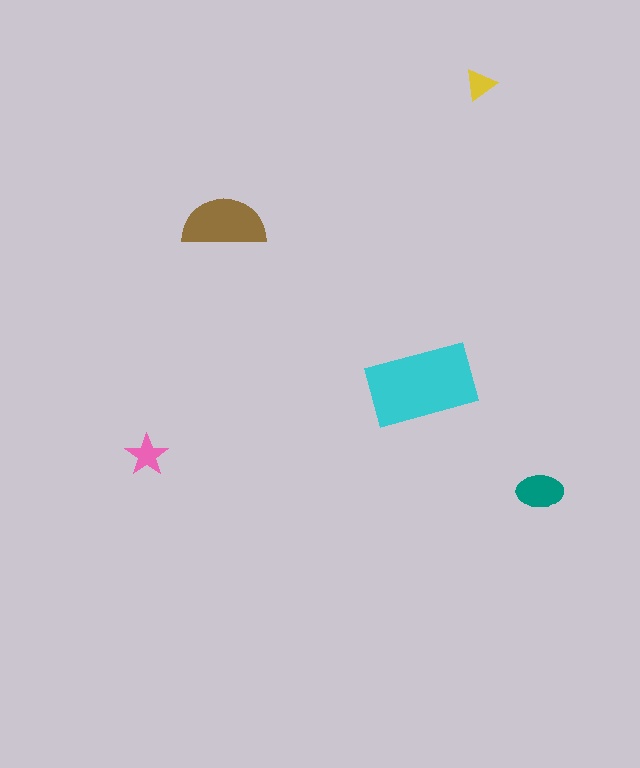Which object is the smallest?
The yellow triangle.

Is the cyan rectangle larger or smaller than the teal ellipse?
Larger.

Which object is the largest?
The cyan rectangle.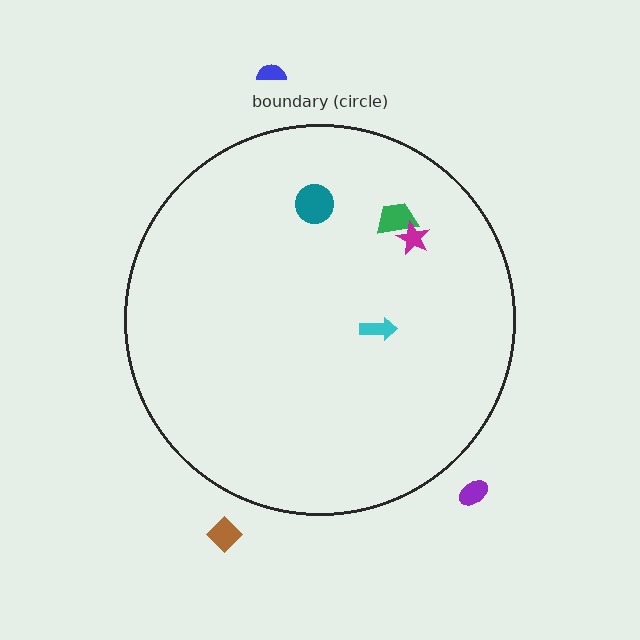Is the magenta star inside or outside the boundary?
Inside.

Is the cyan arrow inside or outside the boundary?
Inside.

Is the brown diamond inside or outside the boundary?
Outside.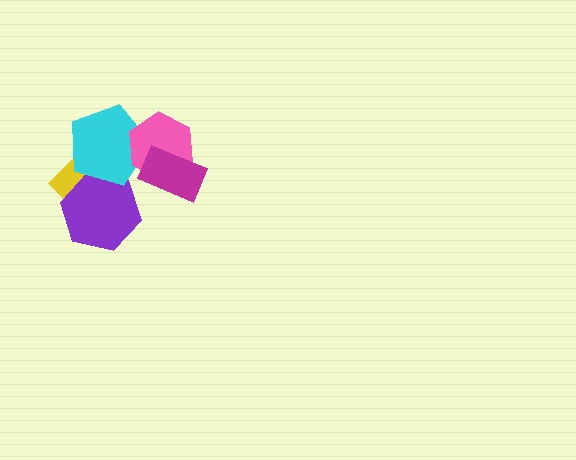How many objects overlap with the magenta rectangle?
1 object overlaps with the magenta rectangle.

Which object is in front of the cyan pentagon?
The pink hexagon is in front of the cyan pentagon.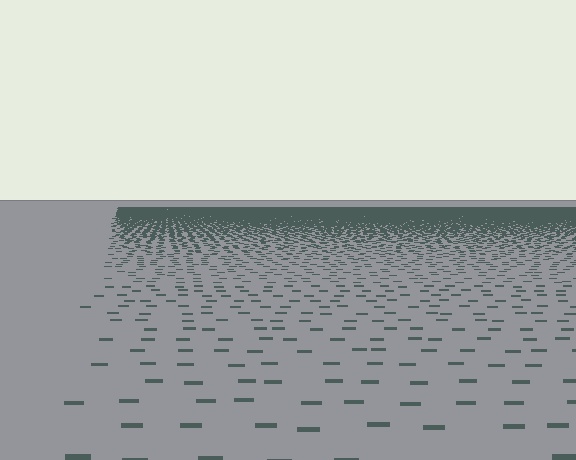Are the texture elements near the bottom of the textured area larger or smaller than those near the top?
Larger. Near the bottom, elements are closer to the viewer and appear at a bigger on-screen size.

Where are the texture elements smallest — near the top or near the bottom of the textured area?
Near the top.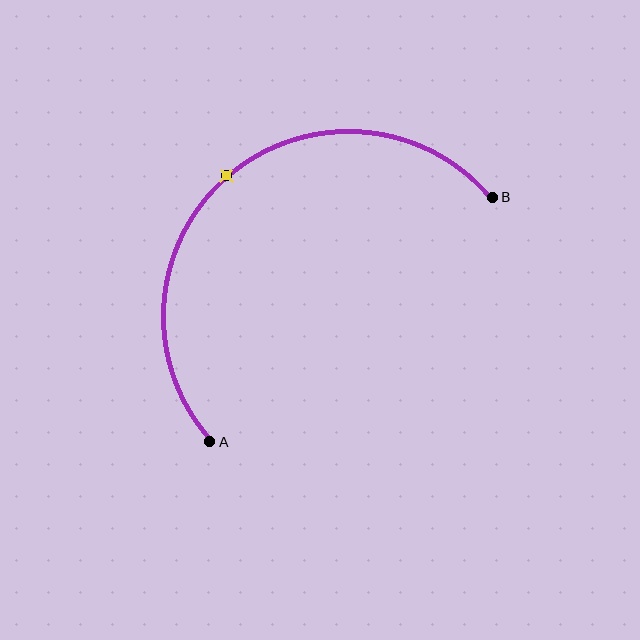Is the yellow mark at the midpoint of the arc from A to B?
Yes. The yellow mark lies on the arc at equal arc-length from both A and B — it is the arc midpoint.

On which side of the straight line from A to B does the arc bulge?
The arc bulges above and to the left of the straight line connecting A and B.